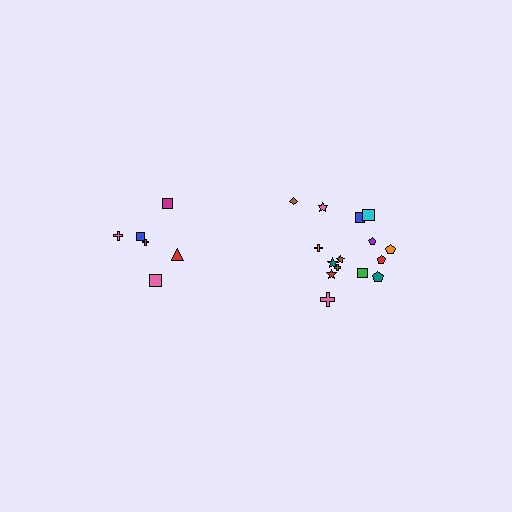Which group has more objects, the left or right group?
The right group.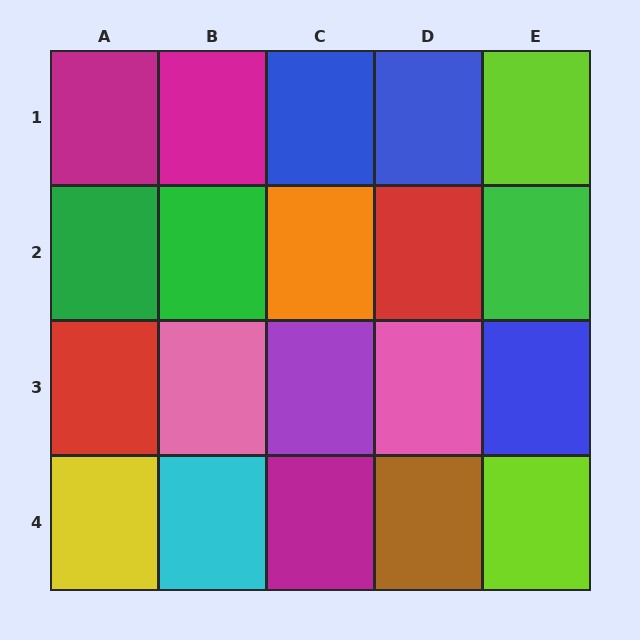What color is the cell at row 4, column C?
Magenta.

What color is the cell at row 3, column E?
Blue.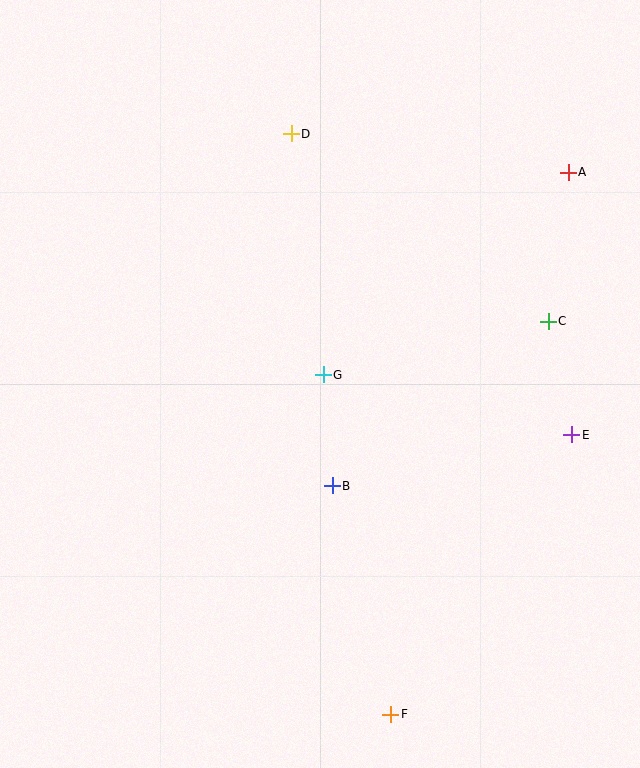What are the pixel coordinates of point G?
Point G is at (323, 375).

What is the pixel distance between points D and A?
The distance between D and A is 280 pixels.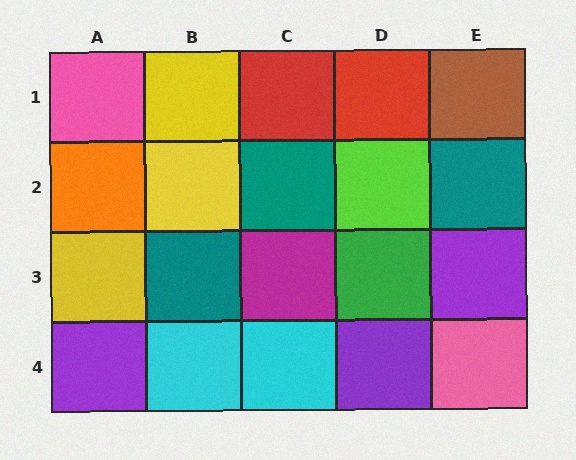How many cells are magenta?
1 cell is magenta.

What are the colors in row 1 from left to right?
Pink, yellow, red, red, brown.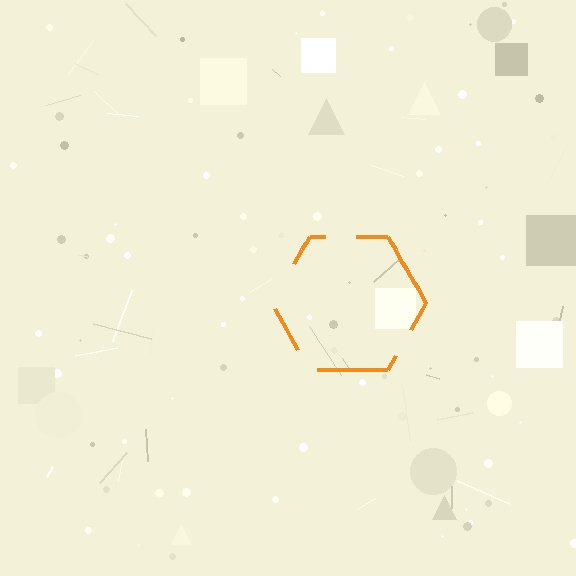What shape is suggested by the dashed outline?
The dashed outline suggests a hexagon.